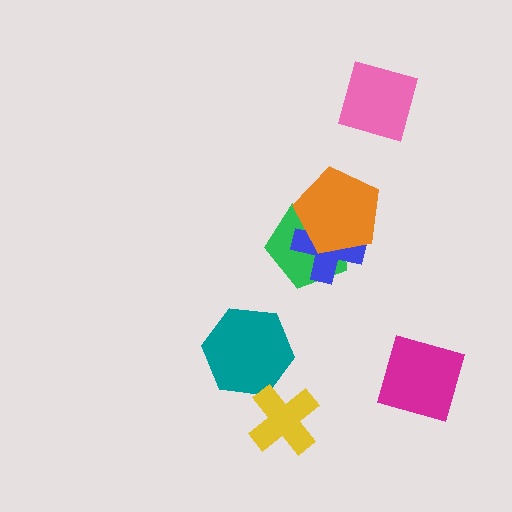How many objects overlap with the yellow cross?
0 objects overlap with the yellow cross.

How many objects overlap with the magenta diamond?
0 objects overlap with the magenta diamond.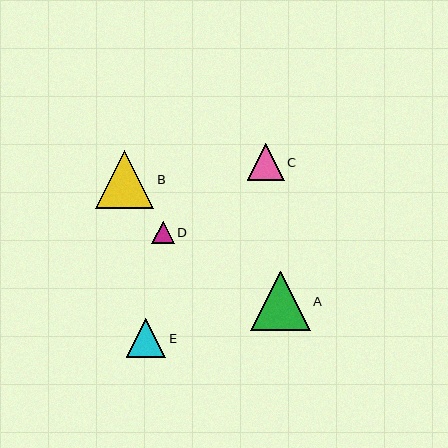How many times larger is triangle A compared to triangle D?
Triangle A is approximately 2.6 times the size of triangle D.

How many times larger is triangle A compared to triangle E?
Triangle A is approximately 1.5 times the size of triangle E.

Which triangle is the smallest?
Triangle D is the smallest with a size of approximately 22 pixels.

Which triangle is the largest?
Triangle A is the largest with a size of approximately 59 pixels.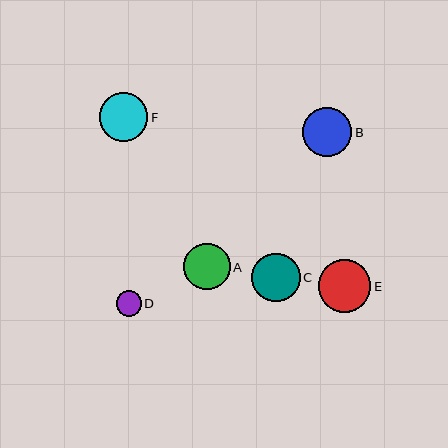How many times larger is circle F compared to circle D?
Circle F is approximately 1.9 times the size of circle D.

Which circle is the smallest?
Circle D is the smallest with a size of approximately 25 pixels.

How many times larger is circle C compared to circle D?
Circle C is approximately 1.9 times the size of circle D.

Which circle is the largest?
Circle E is the largest with a size of approximately 52 pixels.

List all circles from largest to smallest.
From largest to smallest: E, B, F, C, A, D.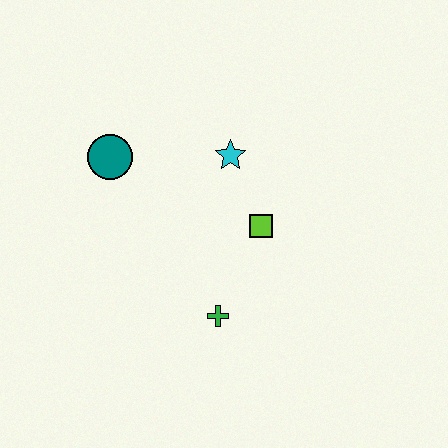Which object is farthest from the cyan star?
The green cross is farthest from the cyan star.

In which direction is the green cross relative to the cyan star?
The green cross is below the cyan star.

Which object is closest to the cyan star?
The lime square is closest to the cyan star.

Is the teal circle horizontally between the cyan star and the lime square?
No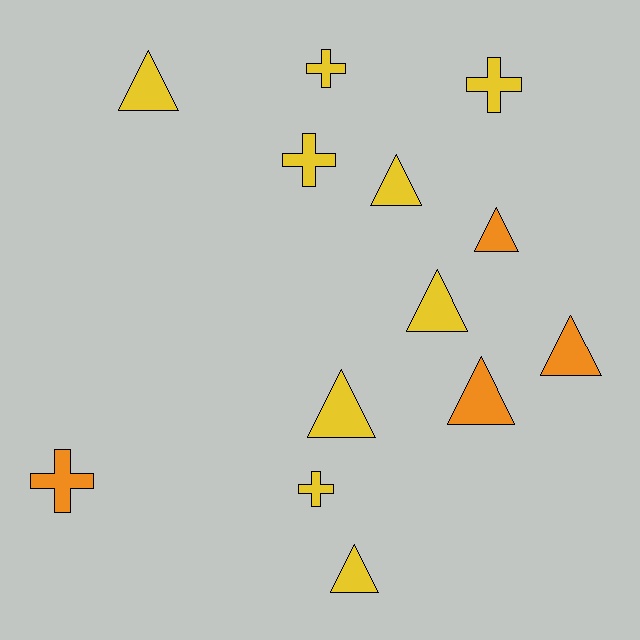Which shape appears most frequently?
Triangle, with 8 objects.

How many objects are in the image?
There are 13 objects.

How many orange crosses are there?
There is 1 orange cross.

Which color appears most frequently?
Yellow, with 9 objects.